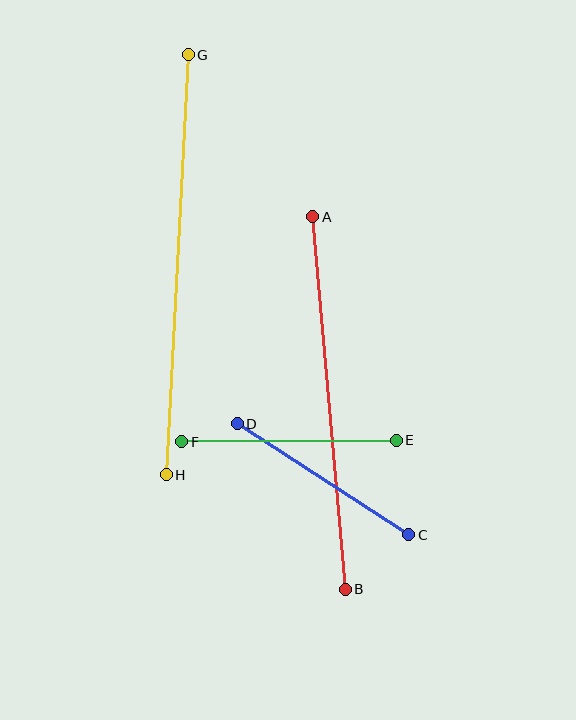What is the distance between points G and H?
The distance is approximately 421 pixels.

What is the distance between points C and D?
The distance is approximately 204 pixels.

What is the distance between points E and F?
The distance is approximately 214 pixels.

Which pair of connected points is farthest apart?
Points G and H are farthest apart.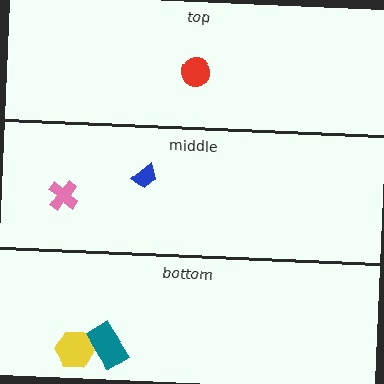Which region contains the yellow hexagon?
The bottom region.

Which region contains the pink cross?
The middle region.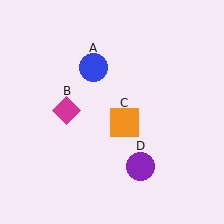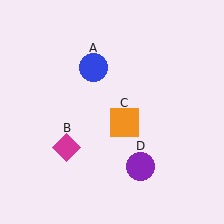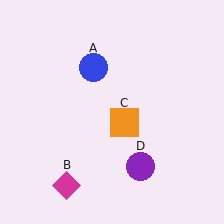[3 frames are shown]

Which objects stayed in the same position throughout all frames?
Blue circle (object A) and orange square (object C) and purple circle (object D) remained stationary.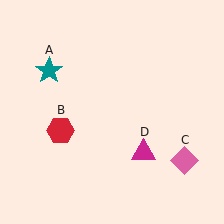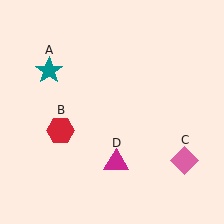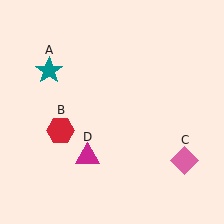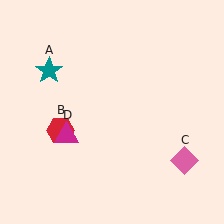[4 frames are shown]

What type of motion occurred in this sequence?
The magenta triangle (object D) rotated clockwise around the center of the scene.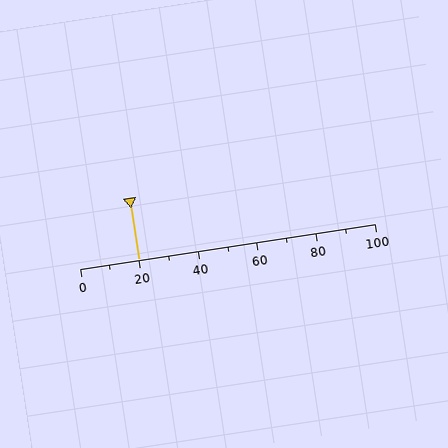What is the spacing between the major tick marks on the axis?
The major ticks are spaced 20 apart.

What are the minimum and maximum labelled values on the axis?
The axis runs from 0 to 100.